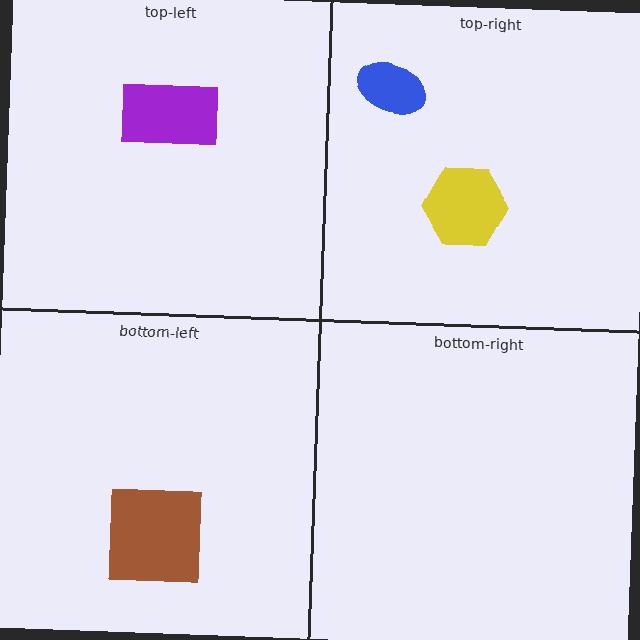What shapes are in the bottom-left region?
The brown square.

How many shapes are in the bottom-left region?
1.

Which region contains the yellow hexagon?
The top-right region.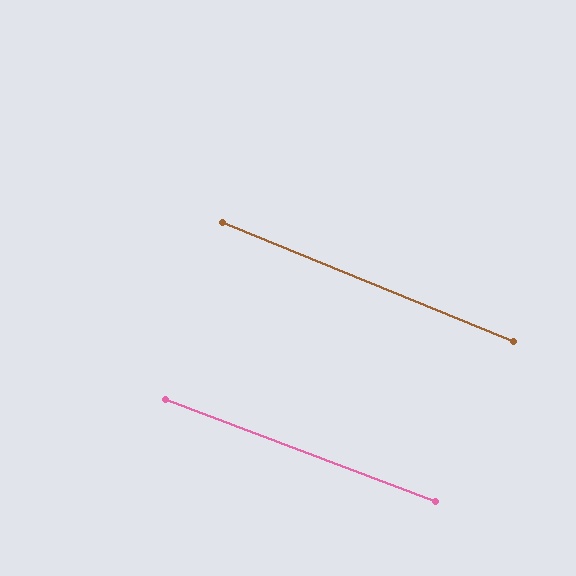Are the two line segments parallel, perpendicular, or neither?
Parallel — their directions differ by only 1.5°.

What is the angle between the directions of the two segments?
Approximately 1 degree.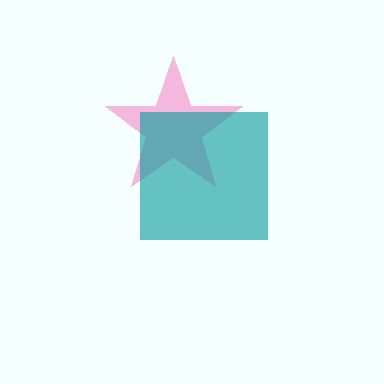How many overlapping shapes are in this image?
There are 2 overlapping shapes in the image.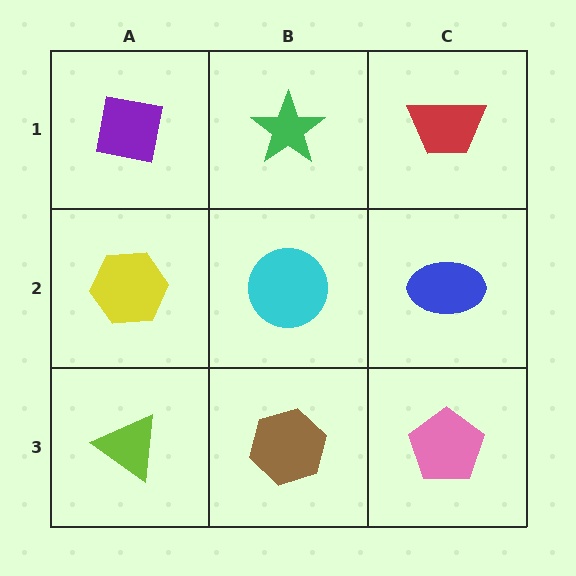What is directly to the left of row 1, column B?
A purple square.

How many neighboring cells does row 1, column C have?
2.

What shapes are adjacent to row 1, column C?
A blue ellipse (row 2, column C), a green star (row 1, column B).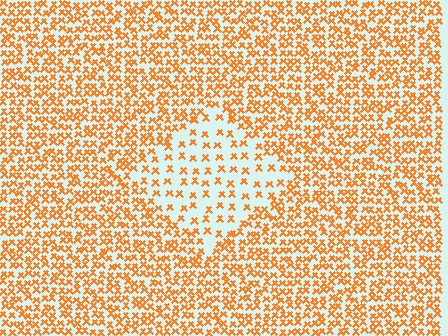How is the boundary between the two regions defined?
The boundary is defined by a change in element density (approximately 2.4x ratio). All elements are the same color, size, and shape.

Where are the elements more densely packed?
The elements are more densely packed outside the diamond boundary.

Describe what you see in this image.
The image contains small orange elements arranged at two different densities. A diamond-shaped region is visible where the elements are less densely packed than the surrounding area.